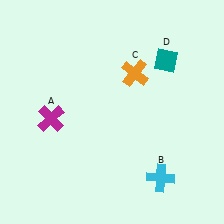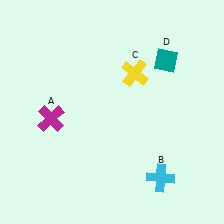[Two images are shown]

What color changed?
The cross (C) changed from orange in Image 1 to yellow in Image 2.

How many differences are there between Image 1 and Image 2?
There is 1 difference between the two images.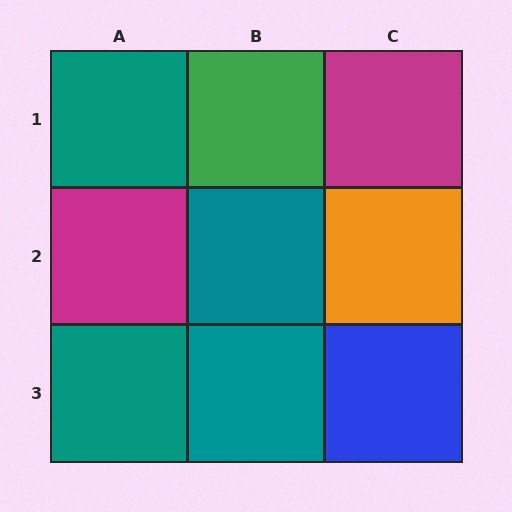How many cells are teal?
4 cells are teal.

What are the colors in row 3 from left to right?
Teal, teal, blue.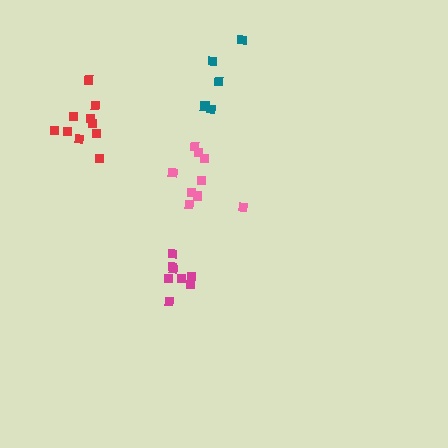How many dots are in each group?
Group 1: 8 dots, Group 2: 10 dots, Group 3: 9 dots, Group 4: 5 dots (32 total).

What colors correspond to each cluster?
The clusters are colored: magenta, red, pink, teal.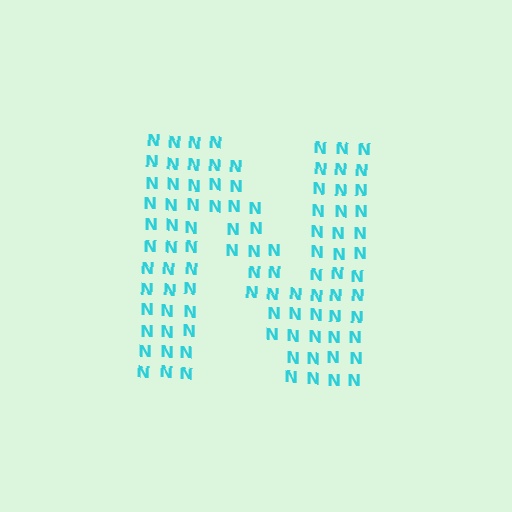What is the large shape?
The large shape is the letter N.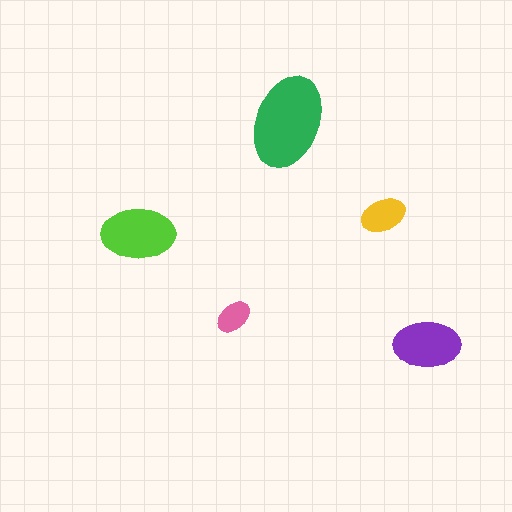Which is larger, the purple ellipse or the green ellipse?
The green one.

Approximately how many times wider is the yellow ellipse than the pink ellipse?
About 1.5 times wider.